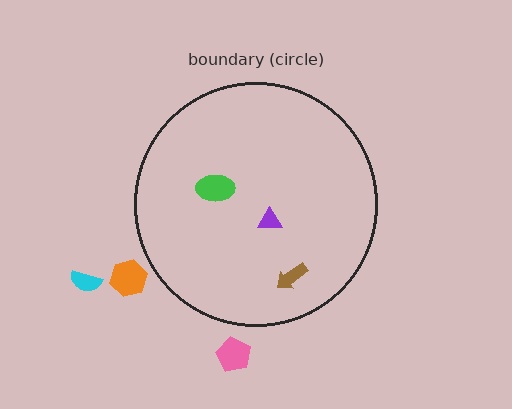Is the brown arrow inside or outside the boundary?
Inside.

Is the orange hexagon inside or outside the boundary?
Outside.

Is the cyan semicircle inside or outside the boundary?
Outside.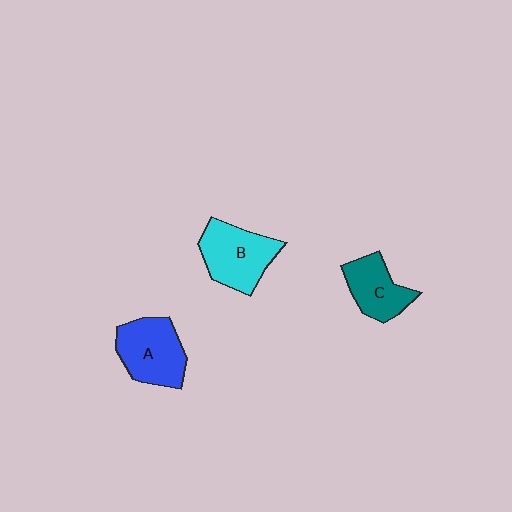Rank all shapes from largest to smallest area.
From largest to smallest: B (cyan), A (blue), C (teal).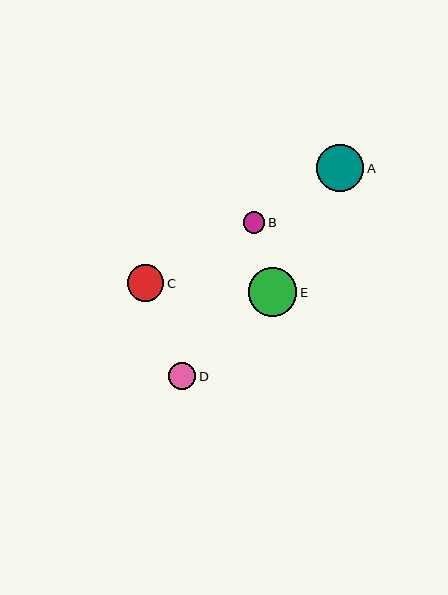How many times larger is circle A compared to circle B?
Circle A is approximately 2.2 times the size of circle B.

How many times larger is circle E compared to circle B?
Circle E is approximately 2.2 times the size of circle B.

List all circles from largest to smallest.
From largest to smallest: E, A, C, D, B.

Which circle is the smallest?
Circle B is the smallest with a size of approximately 22 pixels.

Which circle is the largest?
Circle E is the largest with a size of approximately 48 pixels.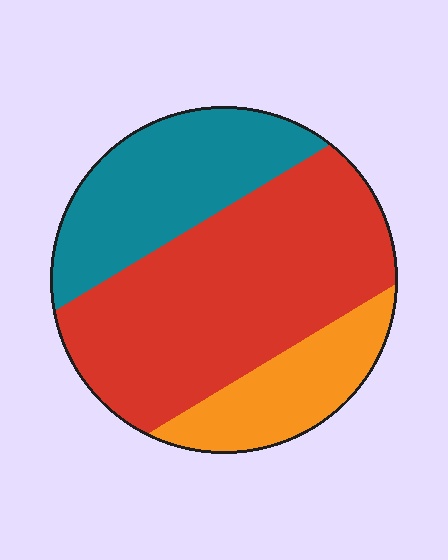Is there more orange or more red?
Red.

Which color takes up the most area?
Red, at roughly 55%.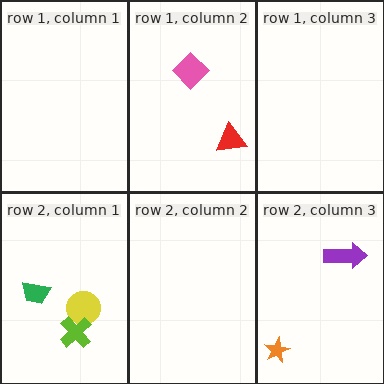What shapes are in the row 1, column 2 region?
The pink diamond, the red triangle.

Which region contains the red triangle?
The row 1, column 2 region.